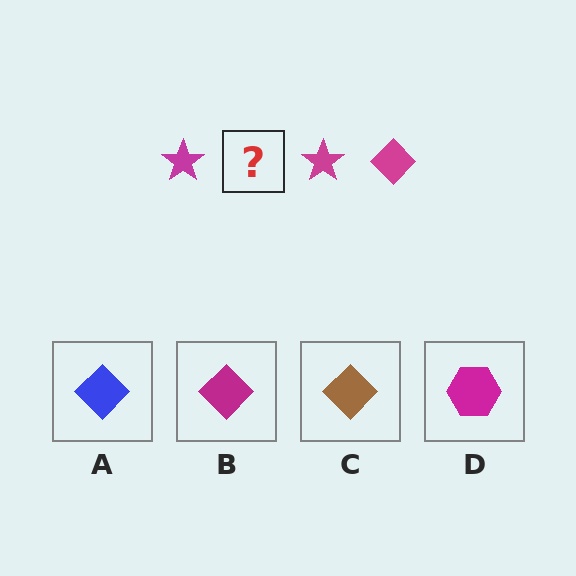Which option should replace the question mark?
Option B.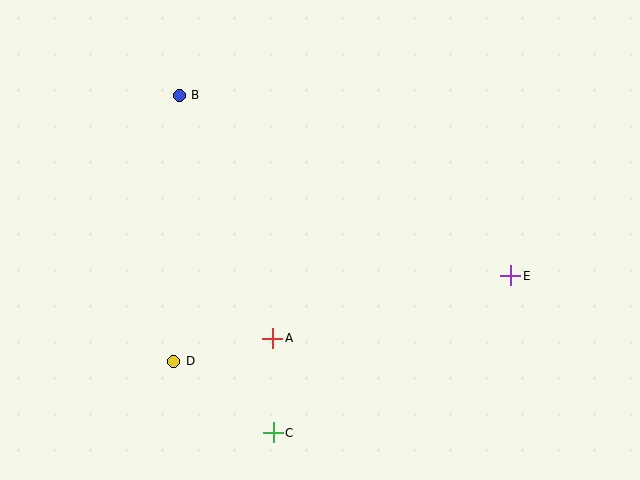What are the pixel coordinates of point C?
Point C is at (273, 433).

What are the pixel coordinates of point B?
Point B is at (179, 95).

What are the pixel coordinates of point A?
Point A is at (273, 338).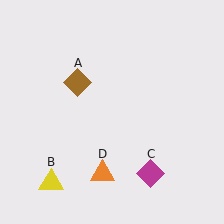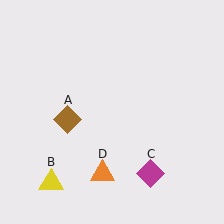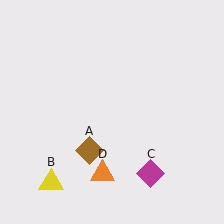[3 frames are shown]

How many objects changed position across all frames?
1 object changed position: brown diamond (object A).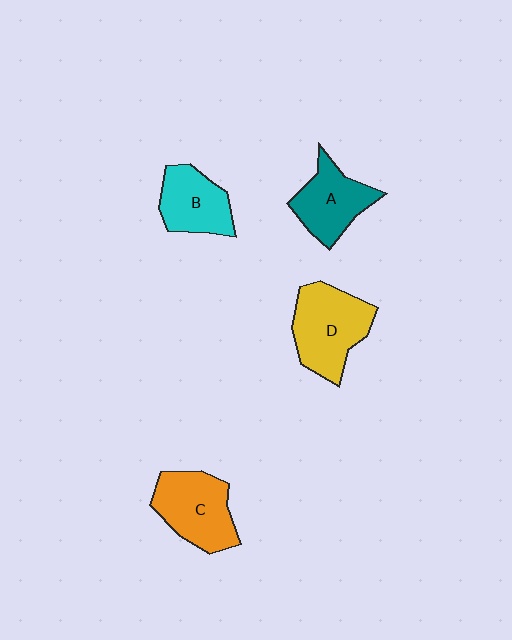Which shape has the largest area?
Shape D (yellow).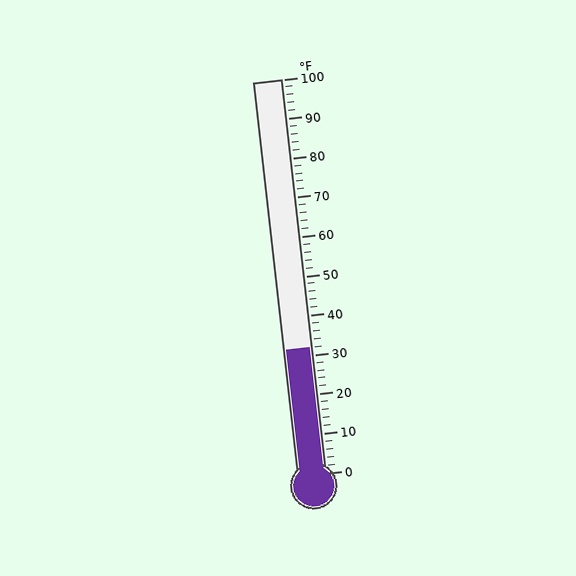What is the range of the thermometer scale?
The thermometer scale ranges from 0°F to 100°F.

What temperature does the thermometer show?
The thermometer shows approximately 32°F.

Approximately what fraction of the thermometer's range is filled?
The thermometer is filled to approximately 30% of its range.